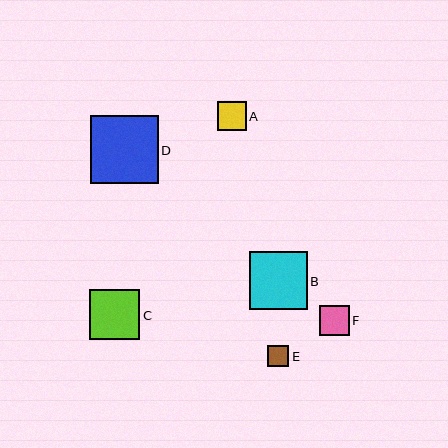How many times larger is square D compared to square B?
Square D is approximately 1.2 times the size of square B.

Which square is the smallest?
Square E is the smallest with a size of approximately 21 pixels.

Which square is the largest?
Square D is the largest with a size of approximately 68 pixels.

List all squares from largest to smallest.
From largest to smallest: D, B, C, F, A, E.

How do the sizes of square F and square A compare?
Square F and square A are approximately the same size.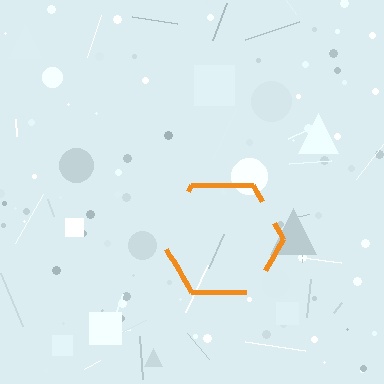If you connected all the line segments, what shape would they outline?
They would outline a hexagon.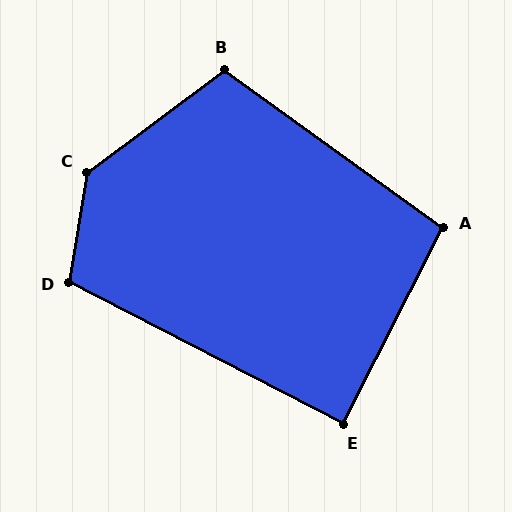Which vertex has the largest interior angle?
C, at approximately 136 degrees.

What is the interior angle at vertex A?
Approximately 99 degrees (obtuse).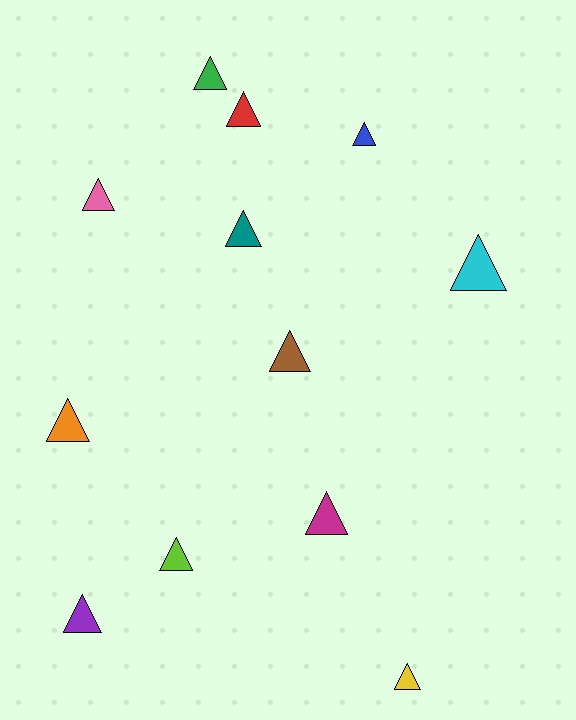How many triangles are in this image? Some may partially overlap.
There are 12 triangles.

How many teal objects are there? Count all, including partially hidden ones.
There is 1 teal object.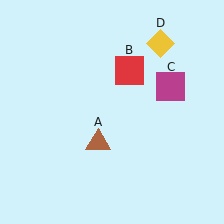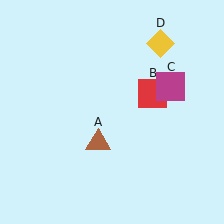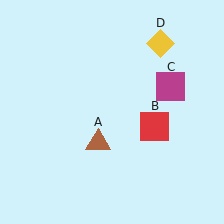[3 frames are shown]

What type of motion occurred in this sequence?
The red square (object B) rotated clockwise around the center of the scene.